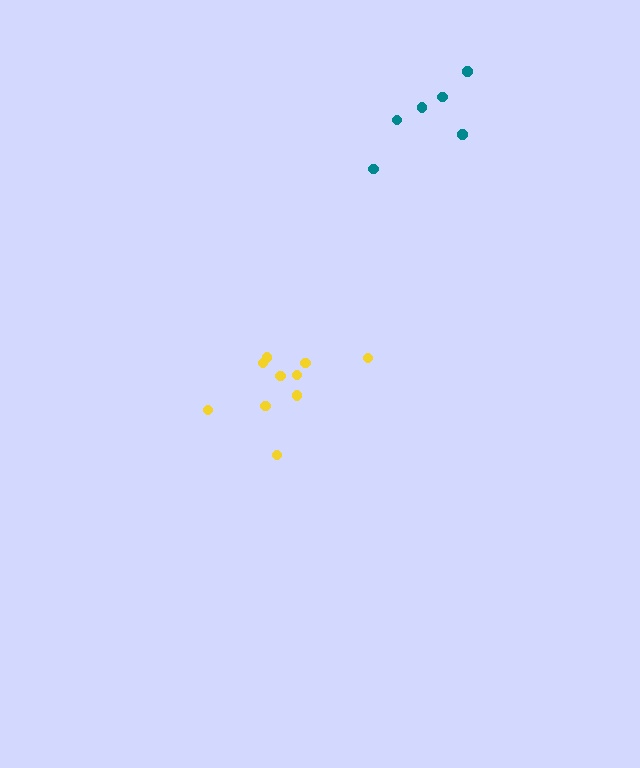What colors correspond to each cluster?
The clusters are colored: yellow, teal.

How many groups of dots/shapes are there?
There are 2 groups.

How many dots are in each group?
Group 1: 10 dots, Group 2: 6 dots (16 total).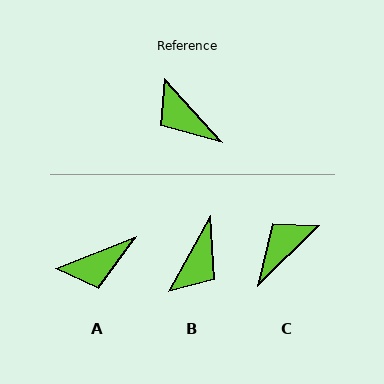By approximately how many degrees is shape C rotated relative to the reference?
Approximately 88 degrees clockwise.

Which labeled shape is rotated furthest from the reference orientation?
B, about 110 degrees away.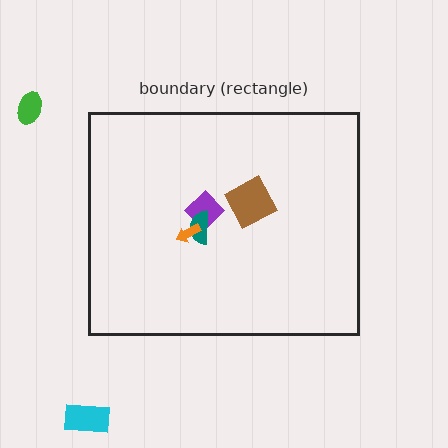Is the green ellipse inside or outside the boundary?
Outside.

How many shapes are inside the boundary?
4 inside, 2 outside.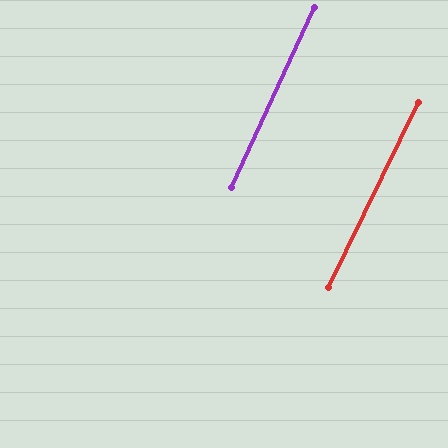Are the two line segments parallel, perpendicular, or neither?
Parallel — their directions differ by only 1.4°.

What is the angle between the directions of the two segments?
Approximately 1 degree.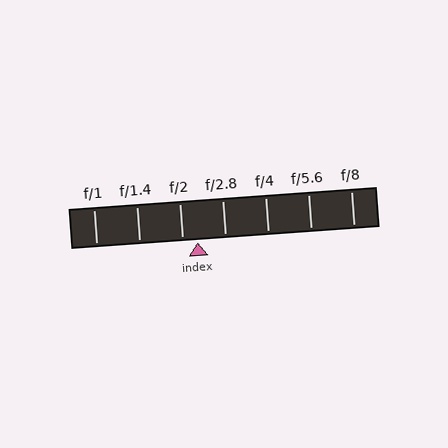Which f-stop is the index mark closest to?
The index mark is closest to f/2.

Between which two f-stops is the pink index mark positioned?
The index mark is between f/2 and f/2.8.